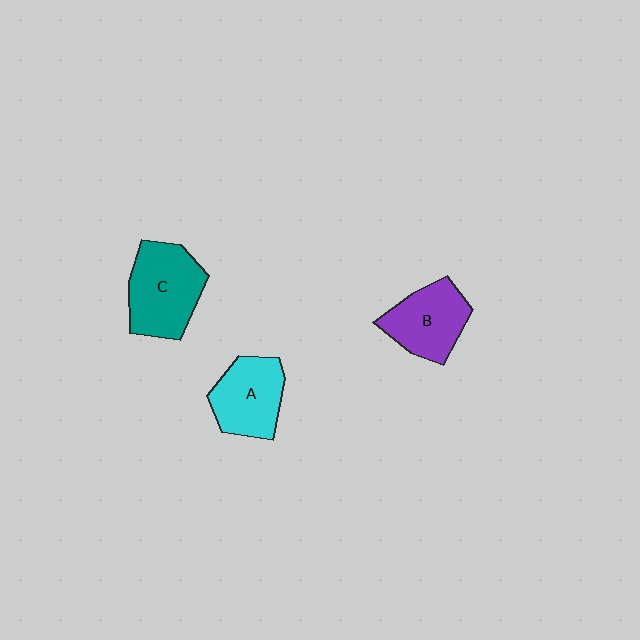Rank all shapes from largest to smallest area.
From largest to smallest: C (teal), A (cyan), B (purple).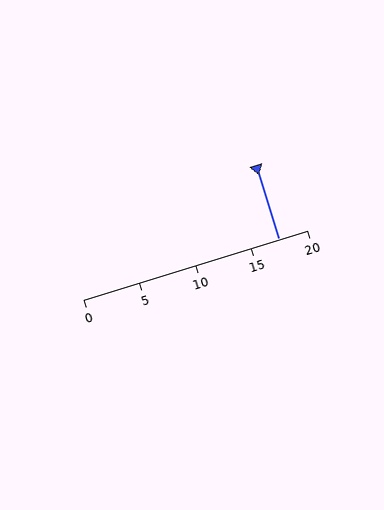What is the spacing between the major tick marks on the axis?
The major ticks are spaced 5 apart.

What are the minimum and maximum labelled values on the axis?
The axis runs from 0 to 20.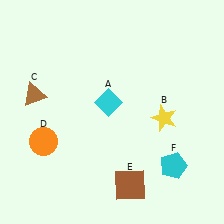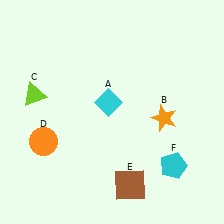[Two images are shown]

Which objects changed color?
B changed from yellow to orange. C changed from brown to lime.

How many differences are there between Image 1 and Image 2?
There are 2 differences between the two images.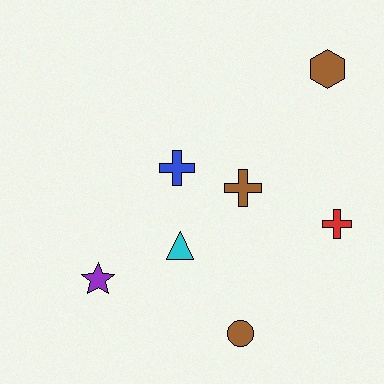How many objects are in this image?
There are 7 objects.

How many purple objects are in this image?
There is 1 purple object.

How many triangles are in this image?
There is 1 triangle.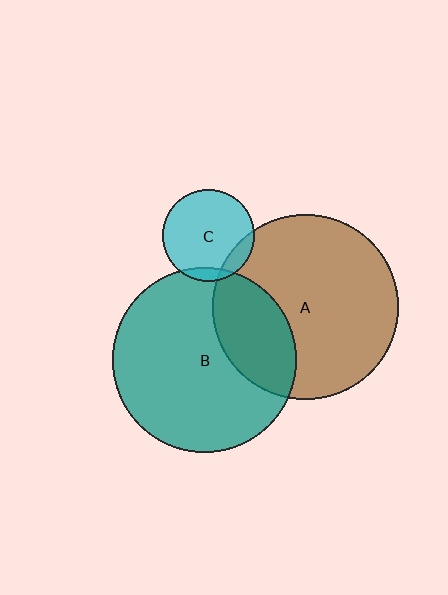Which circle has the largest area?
Circle A (brown).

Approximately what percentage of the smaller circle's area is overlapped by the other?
Approximately 10%.